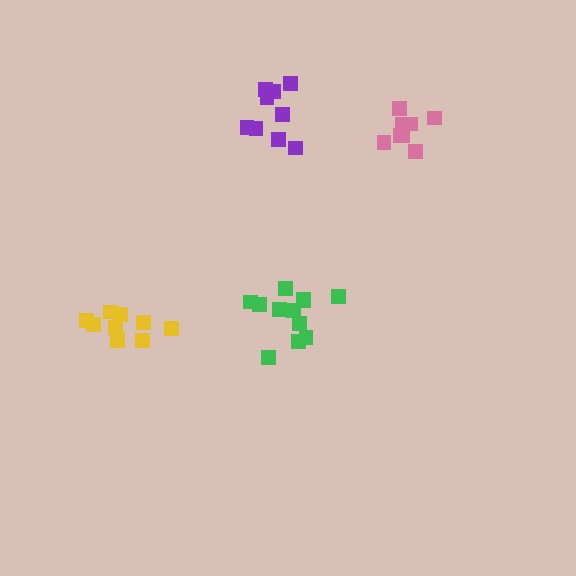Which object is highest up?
The purple cluster is topmost.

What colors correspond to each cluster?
The clusters are colored: purple, green, pink, yellow.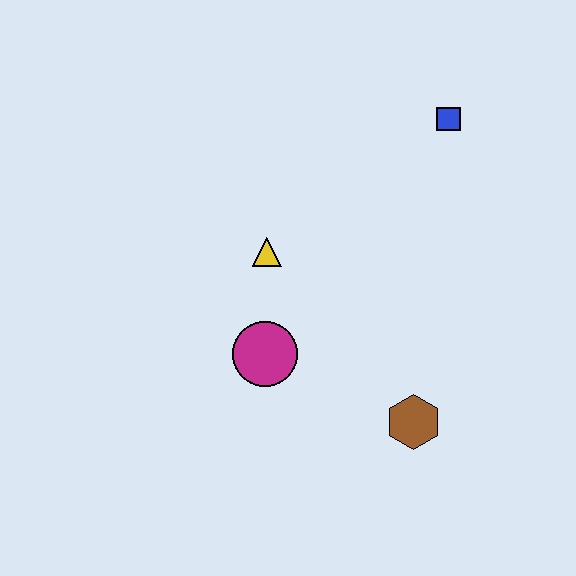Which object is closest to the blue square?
The yellow triangle is closest to the blue square.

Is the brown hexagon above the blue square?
No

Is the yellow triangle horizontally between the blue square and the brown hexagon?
No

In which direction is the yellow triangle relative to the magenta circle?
The yellow triangle is above the magenta circle.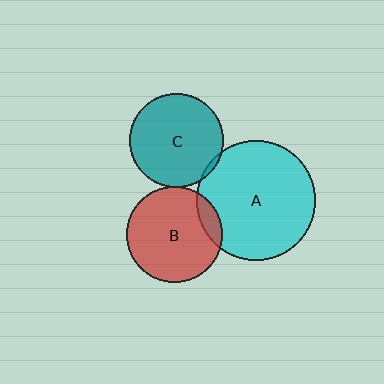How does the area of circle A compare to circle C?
Approximately 1.6 times.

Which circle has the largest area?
Circle A (cyan).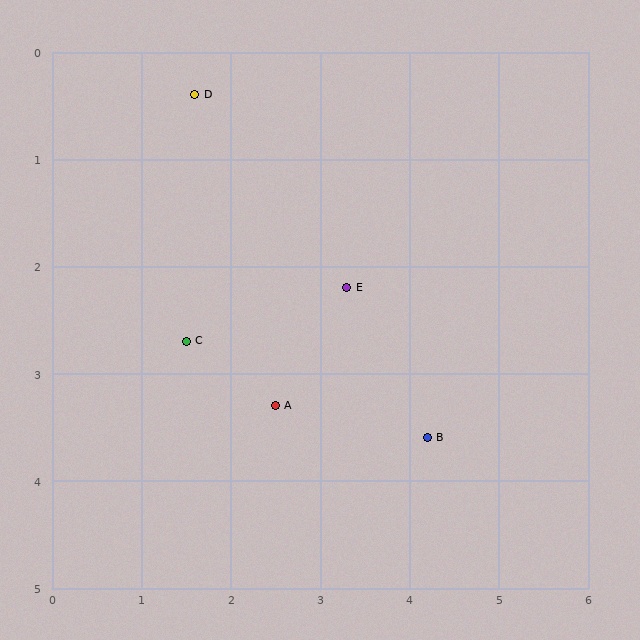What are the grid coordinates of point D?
Point D is at approximately (1.6, 0.4).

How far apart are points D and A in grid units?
Points D and A are about 3.0 grid units apart.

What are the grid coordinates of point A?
Point A is at approximately (2.5, 3.3).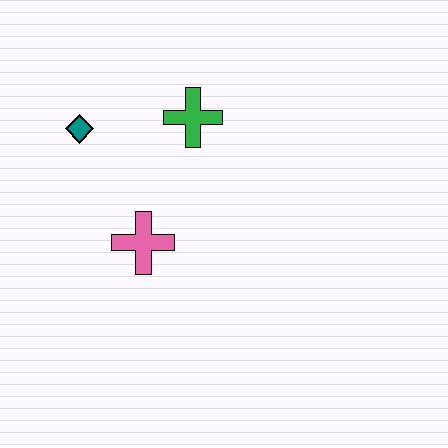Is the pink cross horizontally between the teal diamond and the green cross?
Yes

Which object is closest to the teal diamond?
The green cross is closest to the teal diamond.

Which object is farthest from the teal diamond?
The pink cross is farthest from the teal diamond.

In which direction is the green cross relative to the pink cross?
The green cross is above the pink cross.